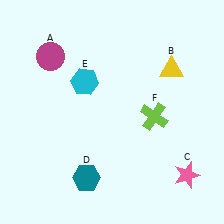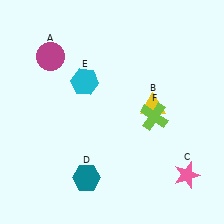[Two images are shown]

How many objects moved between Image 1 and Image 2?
1 object moved between the two images.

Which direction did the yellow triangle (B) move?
The yellow triangle (B) moved down.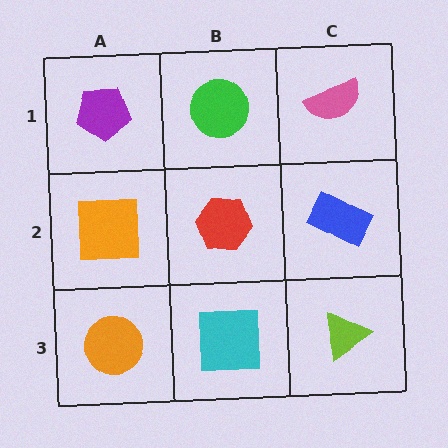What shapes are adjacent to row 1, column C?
A blue rectangle (row 2, column C), a green circle (row 1, column B).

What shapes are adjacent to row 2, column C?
A pink semicircle (row 1, column C), a lime triangle (row 3, column C), a red hexagon (row 2, column B).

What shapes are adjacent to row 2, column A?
A purple pentagon (row 1, column A), an orange circle (row 3, column A), a red hexagon (row 2, column B).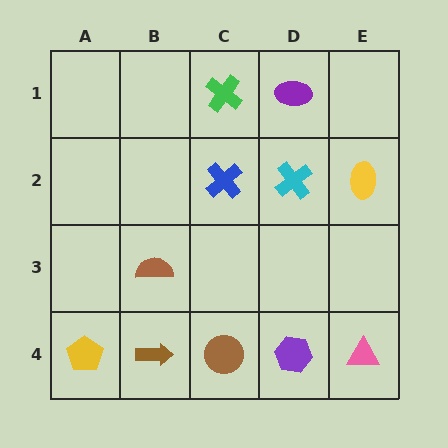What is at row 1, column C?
A green cross.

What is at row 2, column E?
A yellow ellipse.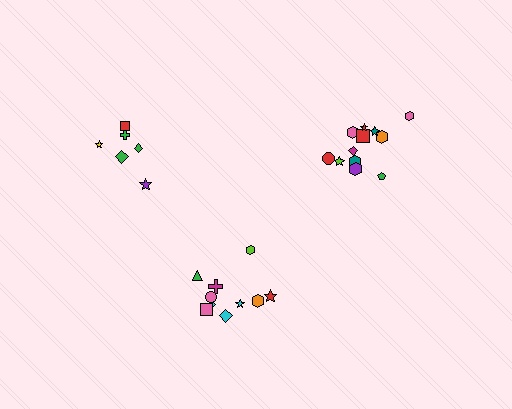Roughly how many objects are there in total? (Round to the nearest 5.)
Roughly 30 objects in total.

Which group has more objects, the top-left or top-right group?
The top-right group.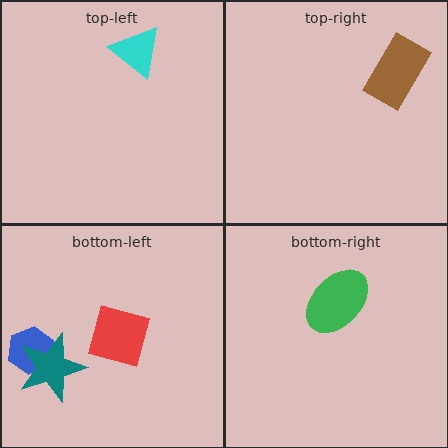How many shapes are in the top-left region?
1.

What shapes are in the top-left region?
The cyan triangle.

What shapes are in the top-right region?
The brown rectangle.